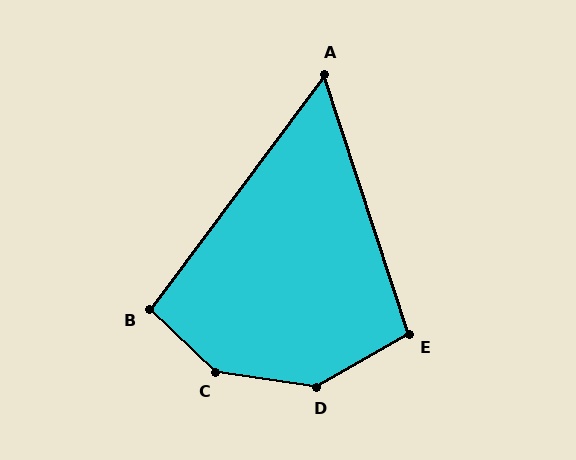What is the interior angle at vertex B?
Approximately 97 degrees (obtuse).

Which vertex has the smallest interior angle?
A, at approximately 55 degrees.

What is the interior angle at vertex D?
Approximately 142 degrees (obtuse).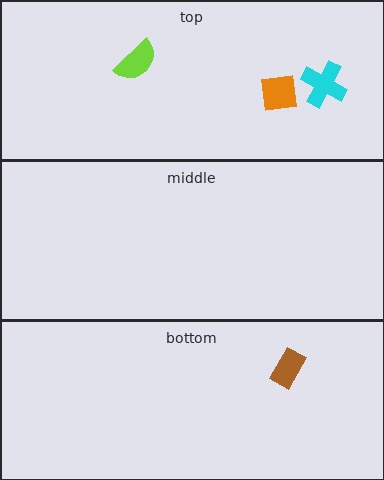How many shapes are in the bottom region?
1.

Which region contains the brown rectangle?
The bottom region.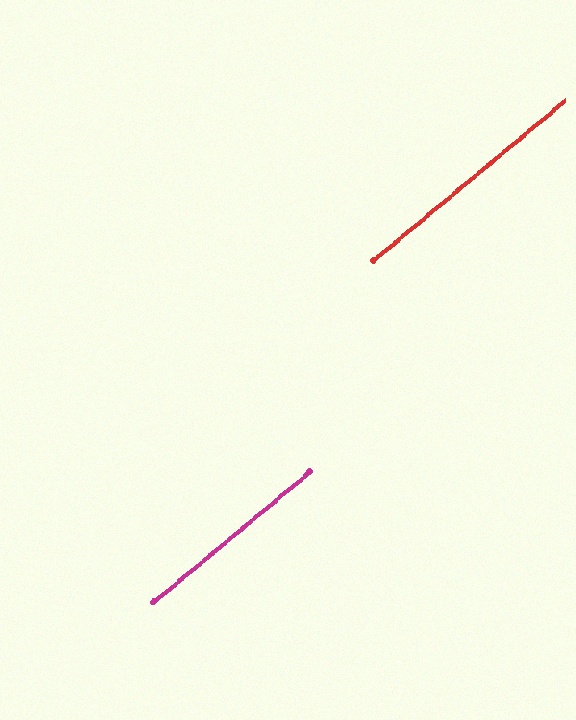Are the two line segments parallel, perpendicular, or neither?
Parallel — their directions differ by only 0.1°.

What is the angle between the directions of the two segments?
Approximately 0 degrees.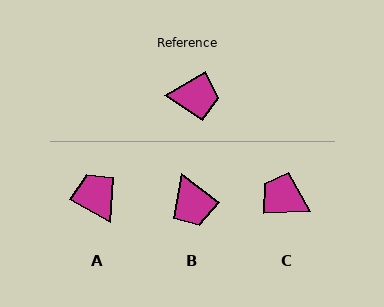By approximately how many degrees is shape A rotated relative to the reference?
Approximately 121 degrees counter-clockwise.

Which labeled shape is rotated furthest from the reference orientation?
C, about 152 degrees away.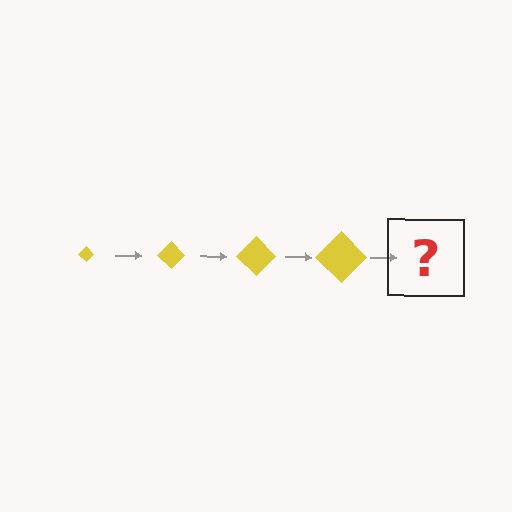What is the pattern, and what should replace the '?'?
The pattern is that the diamond gets progressively larger each step. The '?' should be a yellow diamond, larger than the previous one.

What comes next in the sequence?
The next element should be a yellow diamond, larger than the previous one.